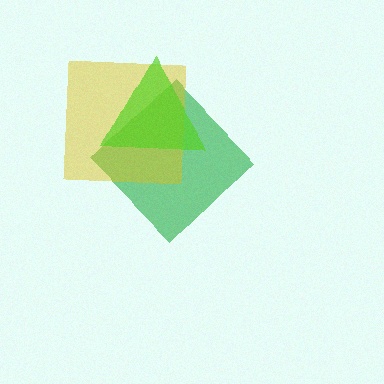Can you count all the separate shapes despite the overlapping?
Yes, there are 3 separate shapes.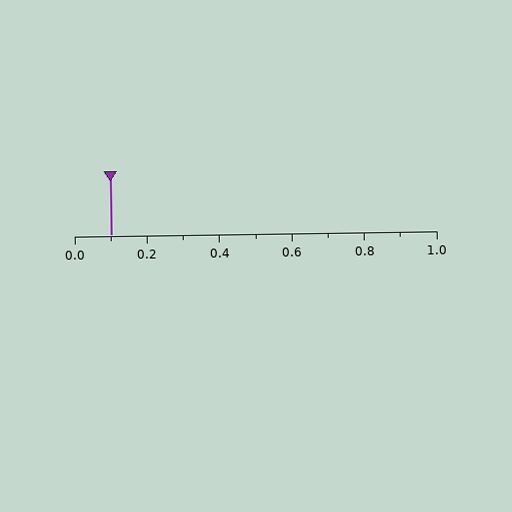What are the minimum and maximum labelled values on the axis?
The axis runs from 0.0 to 1.0.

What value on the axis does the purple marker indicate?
The marker indicates approximately 0.1.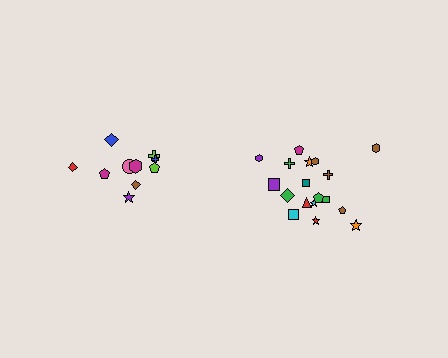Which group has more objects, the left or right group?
The right group.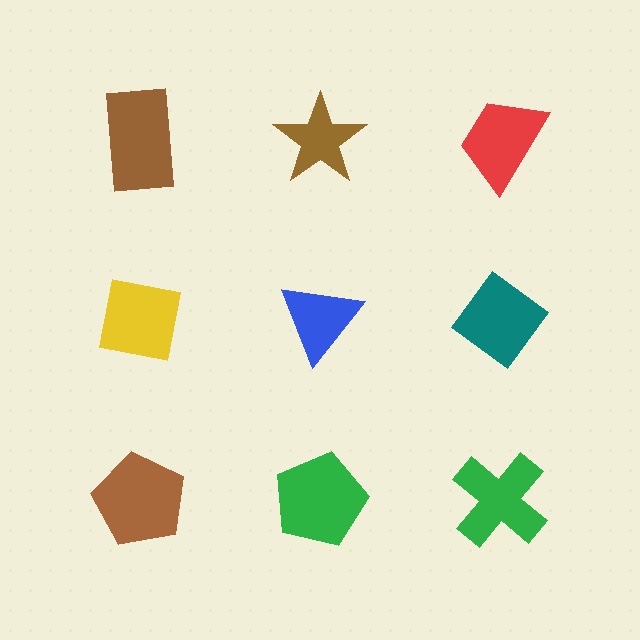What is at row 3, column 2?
A green pentagon.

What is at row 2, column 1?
A yellow square.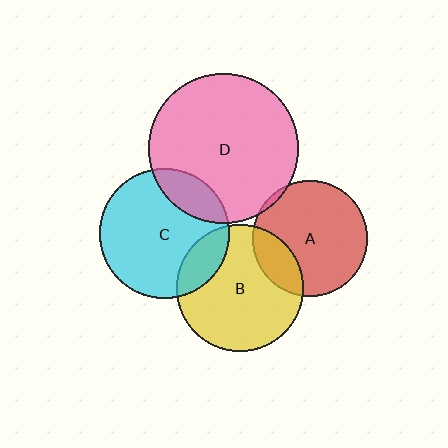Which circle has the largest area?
Circle D (pink).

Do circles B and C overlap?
Yes.